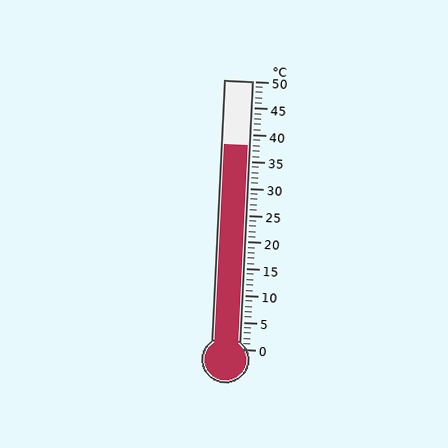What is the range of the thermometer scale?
The thermometer scale ranges from 0°C to 50°C.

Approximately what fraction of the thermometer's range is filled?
The thermometer is filled to approximately 75% of its range.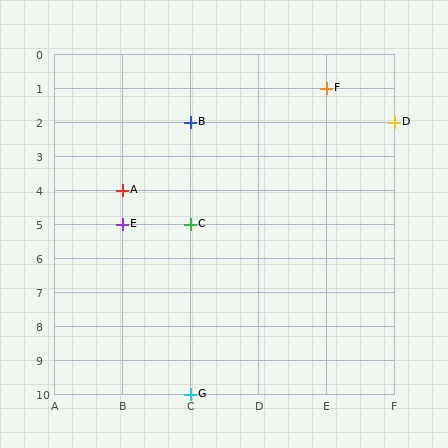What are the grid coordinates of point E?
Point E is at grid coordinates (B, 5).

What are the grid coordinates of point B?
Point B is at grid coordinates (C, 2).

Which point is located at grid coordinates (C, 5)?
Point C is at (C, 5).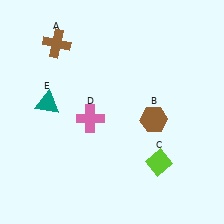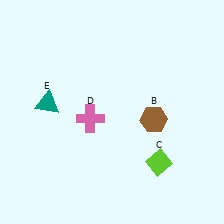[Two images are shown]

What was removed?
The brown cross (A) was removed in Image 2.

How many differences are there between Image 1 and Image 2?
There is 1 difference between the two images.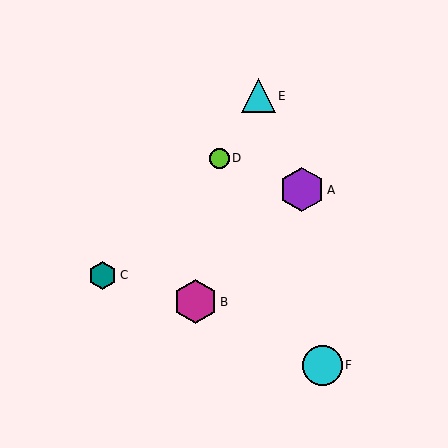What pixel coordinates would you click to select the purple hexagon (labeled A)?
Click at (302, 190) to select the purple hexagon A.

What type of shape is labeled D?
Shape D is a lime circle.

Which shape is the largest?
The purple hexagon (labeled A) is the largest.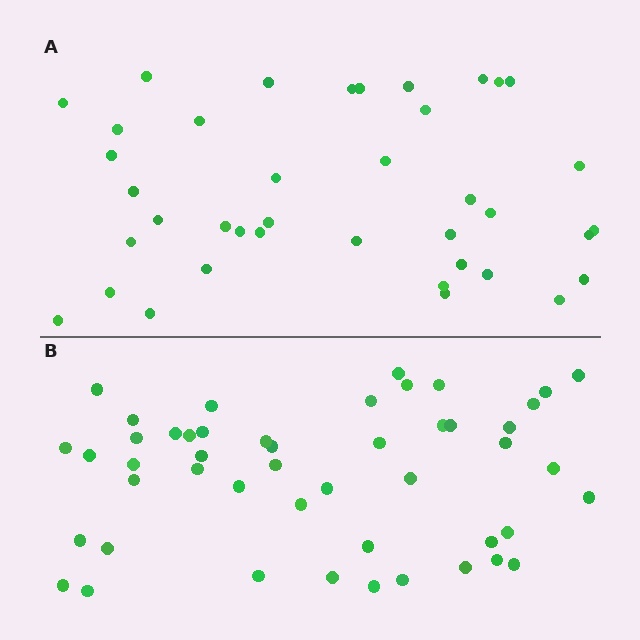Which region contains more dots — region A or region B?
Region B (the bottom region) has more dots.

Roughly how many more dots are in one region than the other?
Region B has roughly 8 or so more dots than region A.